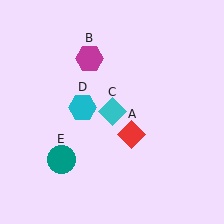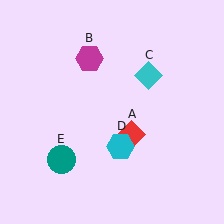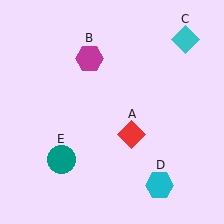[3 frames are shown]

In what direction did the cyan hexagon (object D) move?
The cyan hexagon (object D) moved down and to the right.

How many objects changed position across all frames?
2 objects changed position: cyan diamond (object C), cyan hexagon (object D).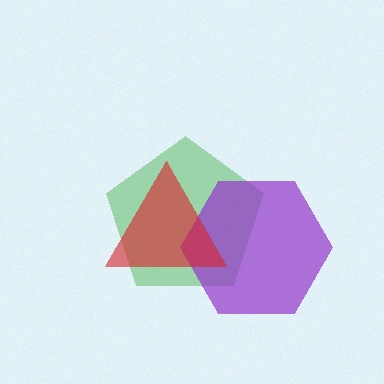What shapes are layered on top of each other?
The layered shapes are: a green pentagon, a purple hexagon, a red triangle.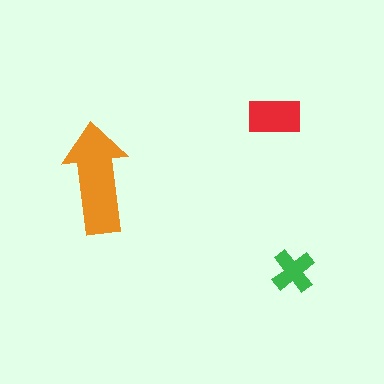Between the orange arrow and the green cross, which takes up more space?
The orange arrow.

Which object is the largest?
The orange arrow.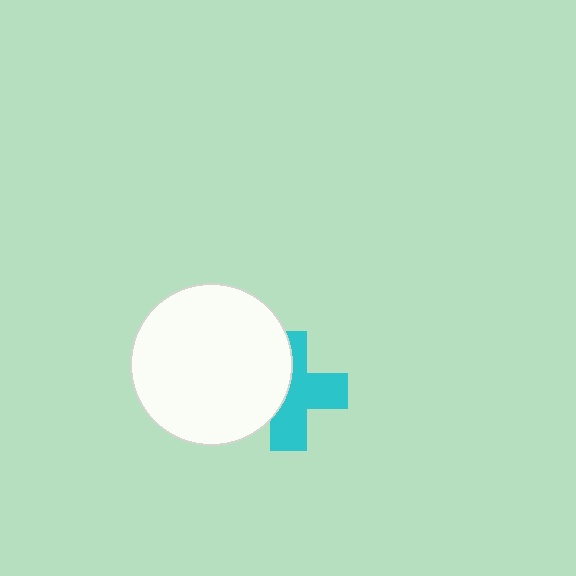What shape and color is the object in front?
The object in front is a white circle.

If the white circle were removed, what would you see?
You would see the complete cyan cross.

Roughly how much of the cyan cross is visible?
About half of it is visible (roughly 59%).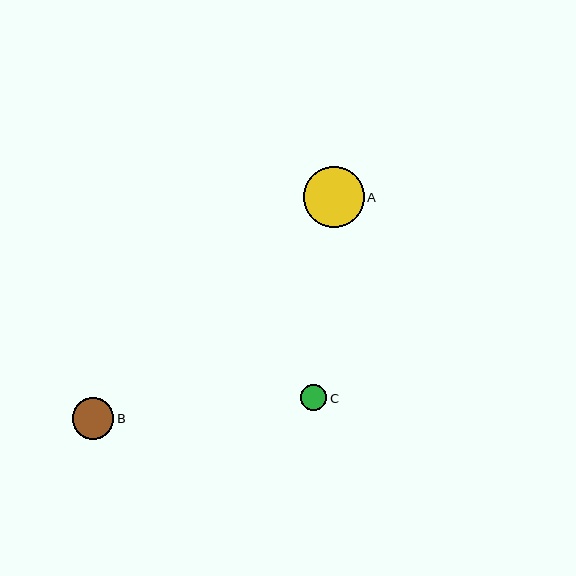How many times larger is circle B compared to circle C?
Circle B is approximately 1.6 times the size of circle C.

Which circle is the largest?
Circle A is the largest with a size of approximately 61 pixels.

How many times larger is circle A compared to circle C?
Circle A is approximately 2.3 times the size of circle C.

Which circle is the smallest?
Circle C is the smallest with a size of approximately 26 pixels.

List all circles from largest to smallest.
From largest to smallest: A, B, C.